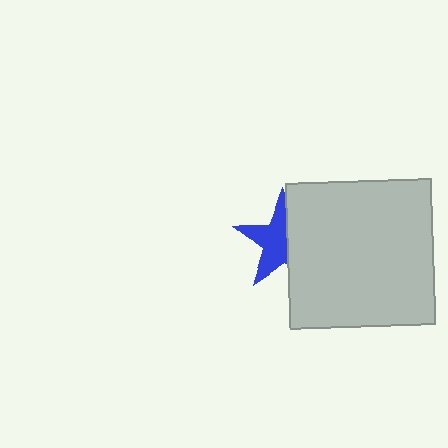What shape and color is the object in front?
The object in front is a light gray square.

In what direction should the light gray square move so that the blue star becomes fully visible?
The light gray square should move right. That is the shortest direction to clear the overlap and leave the blue star fully visible.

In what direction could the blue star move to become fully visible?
The blue star could move left. That would shift it out from behind the light gray square entirely.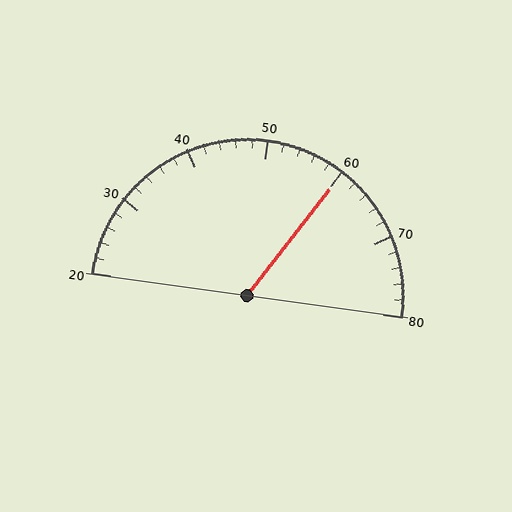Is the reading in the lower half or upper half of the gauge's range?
The reading is in the upper half of the range (20 to 80).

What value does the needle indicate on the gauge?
The needle indicates approximately 60.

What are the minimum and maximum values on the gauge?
The gauge ranges from 20 to 80.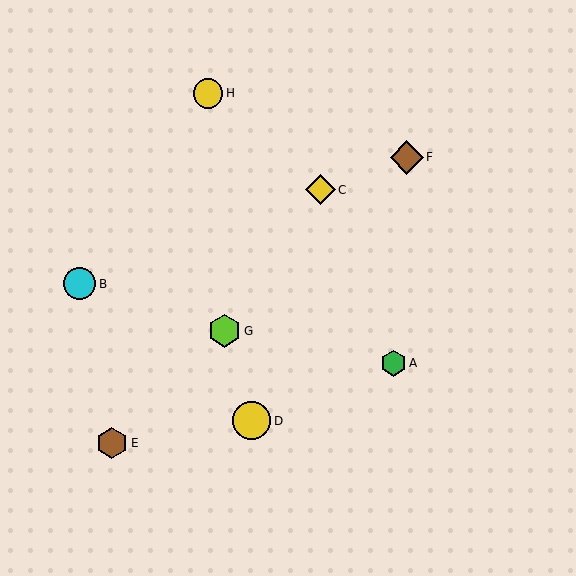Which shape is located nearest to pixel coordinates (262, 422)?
The yellow circle (labeled D) at (251, 421) is nearest to that location.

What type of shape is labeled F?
Shape F is a brown diamond.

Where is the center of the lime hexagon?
The center of the lime hexagon is at (225, 331).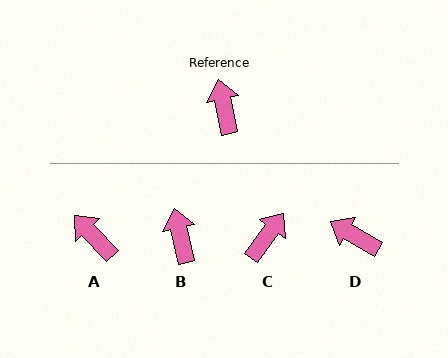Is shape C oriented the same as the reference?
No, it is off by about 48 degrees.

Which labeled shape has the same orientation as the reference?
B.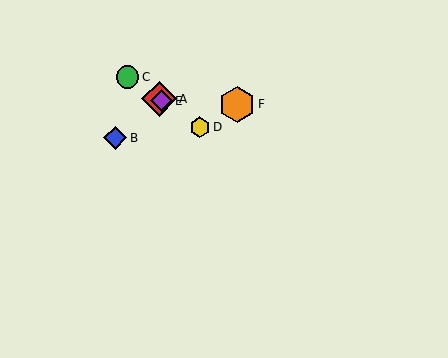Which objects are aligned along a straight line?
Objects A, C, D, E are aligned along a straight line.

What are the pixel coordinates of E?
Object E is at (161, 101).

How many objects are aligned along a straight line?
4 objects (A, C, D, E) are aligned along a straight line.